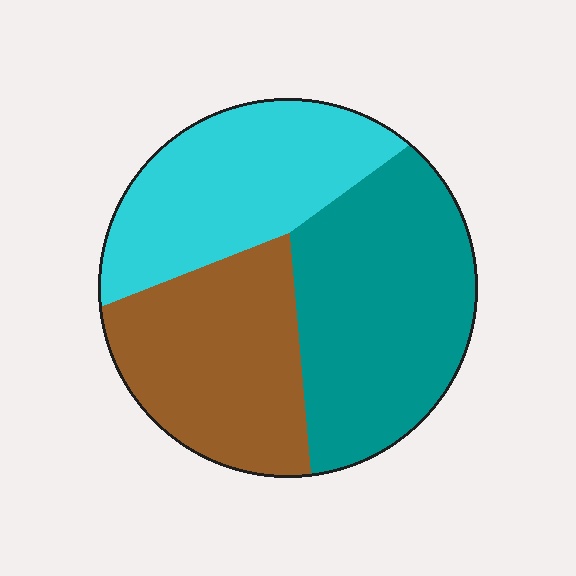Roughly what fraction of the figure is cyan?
Cyan covers about 30% of the figure.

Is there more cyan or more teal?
Teal.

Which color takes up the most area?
Teal, at roughly 40%.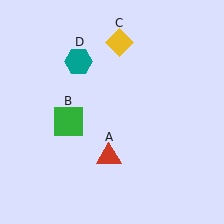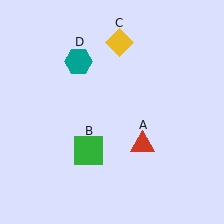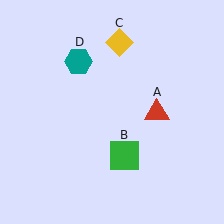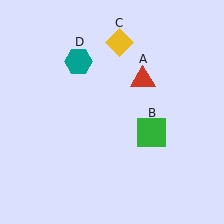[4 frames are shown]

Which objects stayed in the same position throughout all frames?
Yellow diamond (object C) and teal hexagon (object D) remained stationary.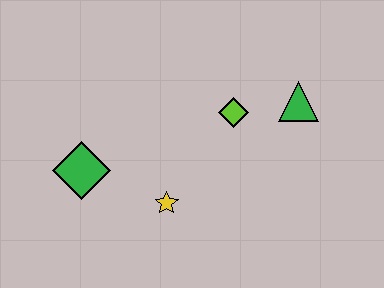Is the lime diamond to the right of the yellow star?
Yes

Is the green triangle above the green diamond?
Yes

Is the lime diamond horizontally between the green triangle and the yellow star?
Yes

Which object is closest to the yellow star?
The green diamond is closest to the yellow star.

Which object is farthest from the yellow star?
The green triangle is farthest from the yellow star.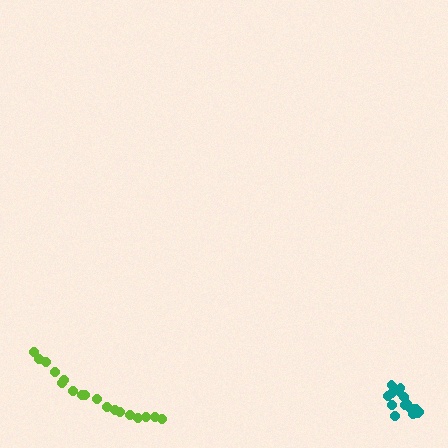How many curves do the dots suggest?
There are 2 distinct paths.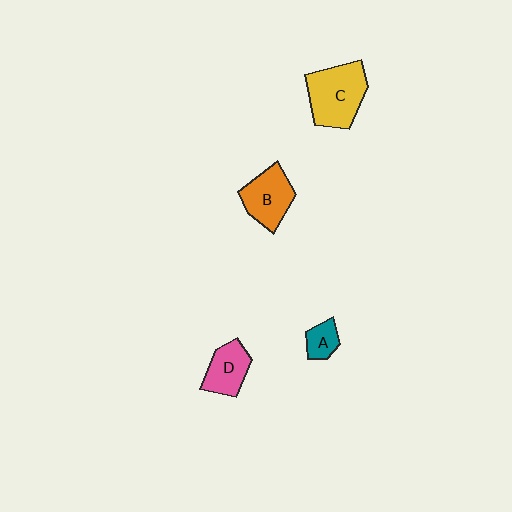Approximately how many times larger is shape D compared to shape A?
Approximately 1.8 times.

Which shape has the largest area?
Shape C (yellow).